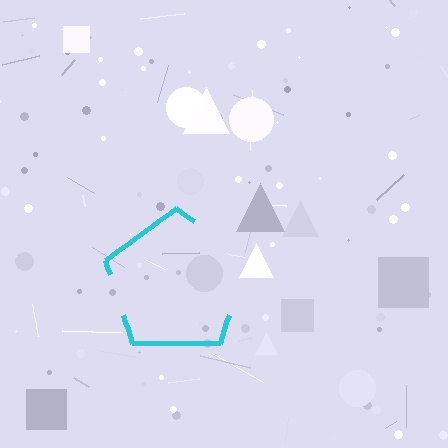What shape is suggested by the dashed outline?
The dashed outline suggests a pentagon.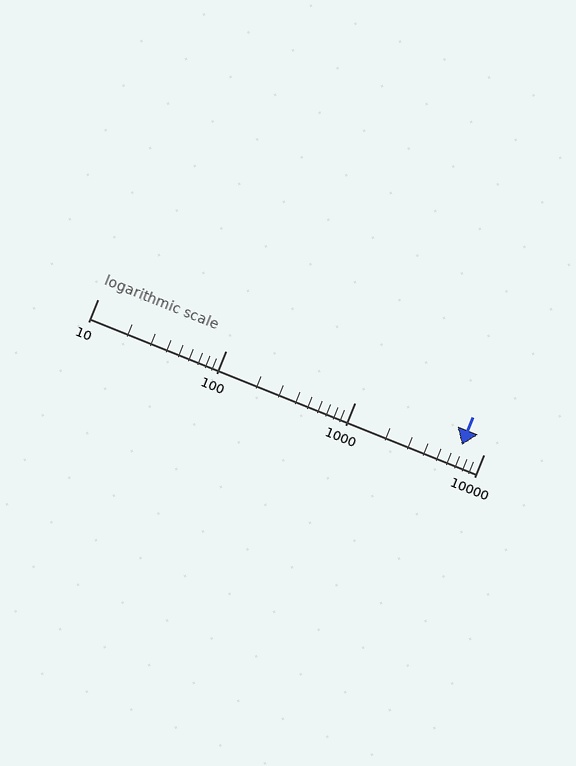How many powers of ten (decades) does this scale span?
The scale spans 3 decades, from 10 to 10000.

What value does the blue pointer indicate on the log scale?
The pointer indicates approximately 6800.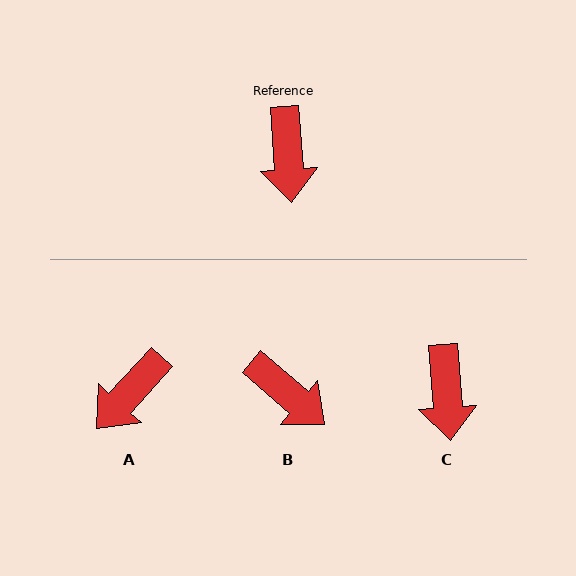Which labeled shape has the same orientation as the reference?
C.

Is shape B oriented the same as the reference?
No, it is off by about 45 degrees.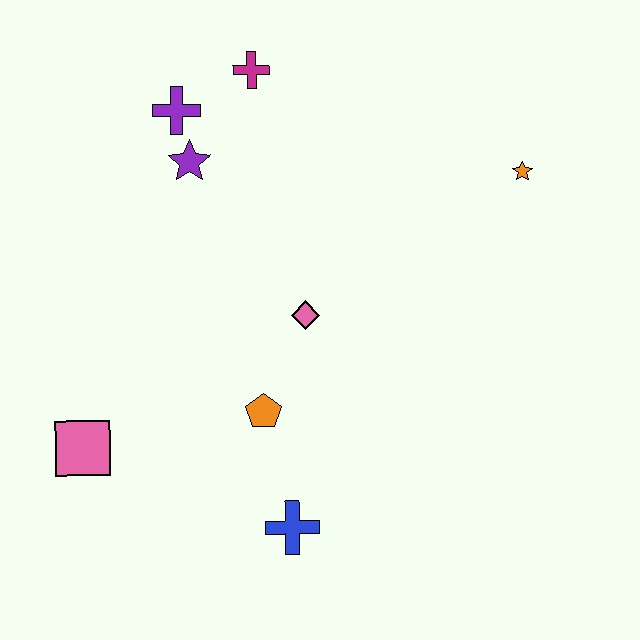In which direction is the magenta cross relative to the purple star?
The magenta cross is above the purple star.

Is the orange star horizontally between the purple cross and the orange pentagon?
No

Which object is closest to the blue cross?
The orange pentagon is closest to the blue cross.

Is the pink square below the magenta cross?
Yes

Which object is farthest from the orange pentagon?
The orange star is farthest from the orange pentagon.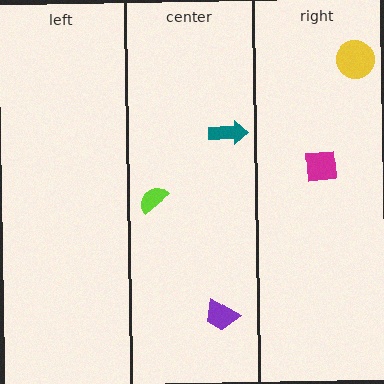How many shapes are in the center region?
3.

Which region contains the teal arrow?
The center region.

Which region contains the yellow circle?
The right region.